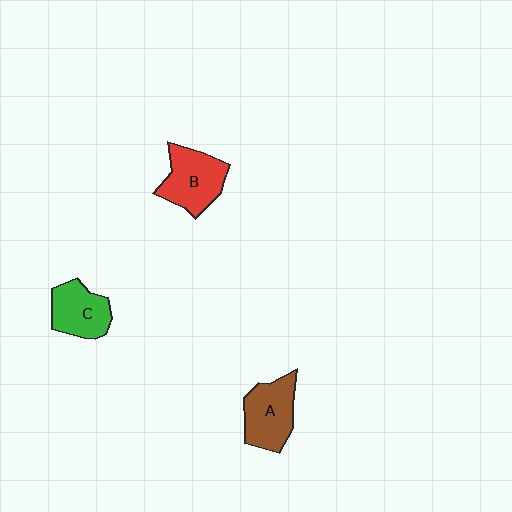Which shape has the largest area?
Shape B (red).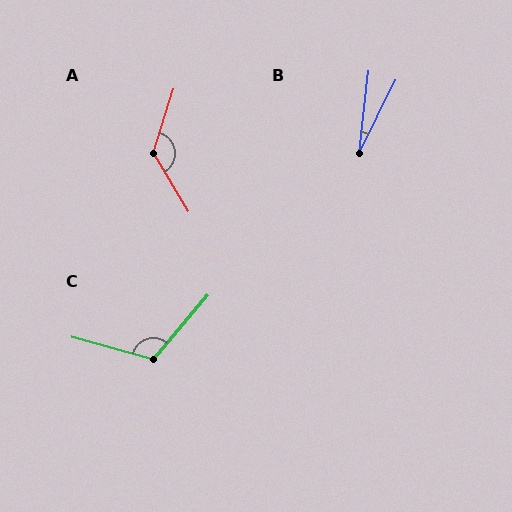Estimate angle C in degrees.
Approximately 114 degrees.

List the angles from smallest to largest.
B (20°), C (114°), A (132°).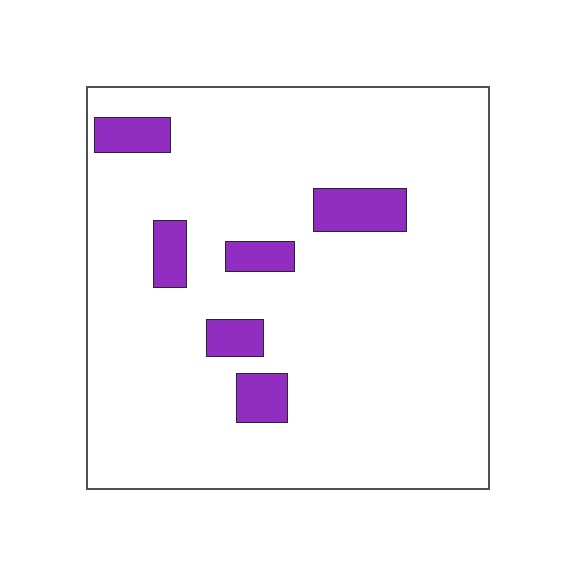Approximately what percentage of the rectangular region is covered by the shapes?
Approximately 10%.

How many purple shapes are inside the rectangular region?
6.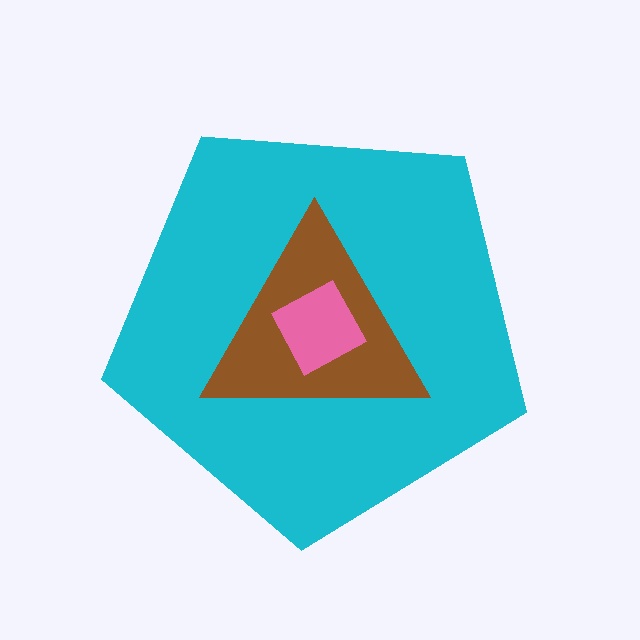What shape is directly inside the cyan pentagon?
The brown triangle.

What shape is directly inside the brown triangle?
The pink square.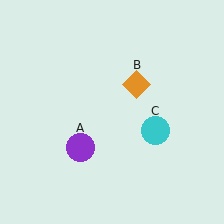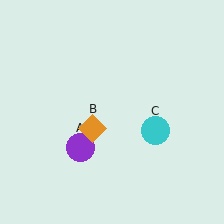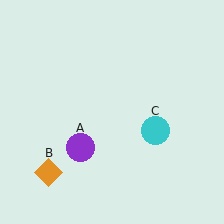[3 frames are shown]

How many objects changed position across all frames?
1 object changed position: orange diamond (object B).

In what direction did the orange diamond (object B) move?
The orange diamond (object B) moved down and to the left.